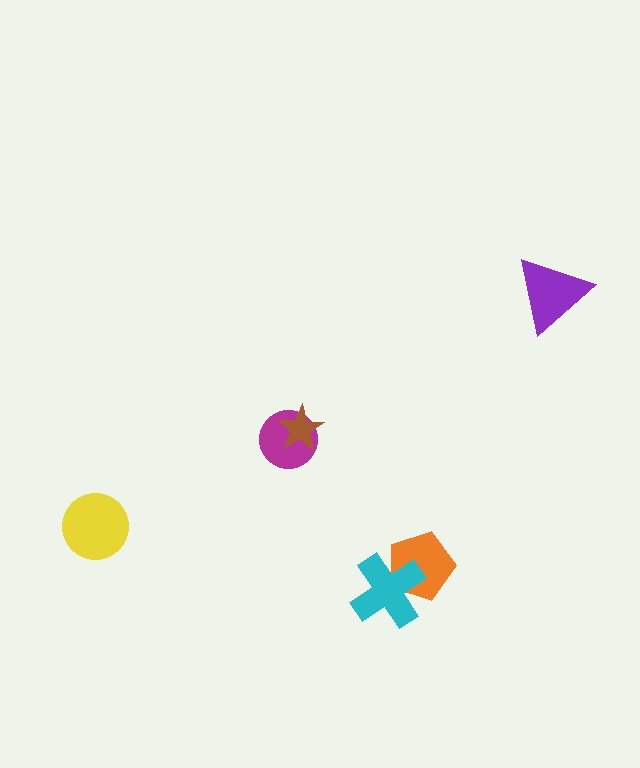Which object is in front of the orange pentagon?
The cyan cross is in front of the orange pentagon.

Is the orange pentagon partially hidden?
Yes, it is partially covered by another shape.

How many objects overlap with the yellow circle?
0 objects overlap with the yellow circle.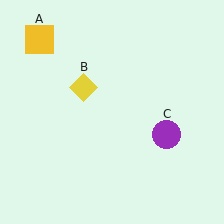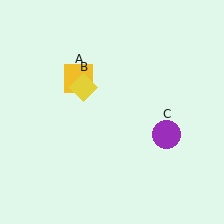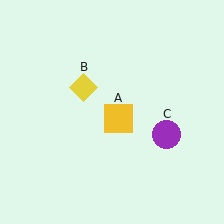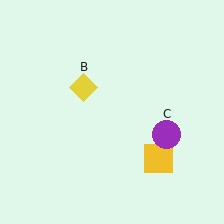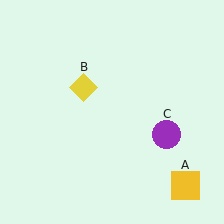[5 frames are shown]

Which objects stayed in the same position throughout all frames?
Yellow diamond (object B) and purple circle (object C) remained stationary.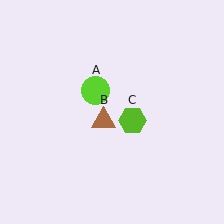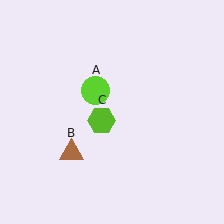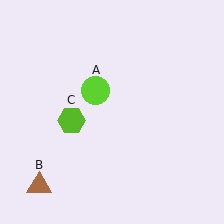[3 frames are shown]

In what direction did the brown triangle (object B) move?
The brown triangle (object B) moved down and to the left.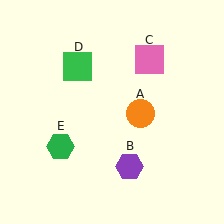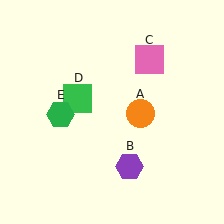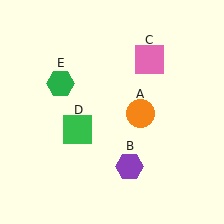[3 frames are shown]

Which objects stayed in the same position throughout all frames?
Orange circle (object A) and purple hexagon (object B) and pink square (object C) remained stationary.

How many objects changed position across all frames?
2 objects changed position: green square (object D), green hexagon (object E).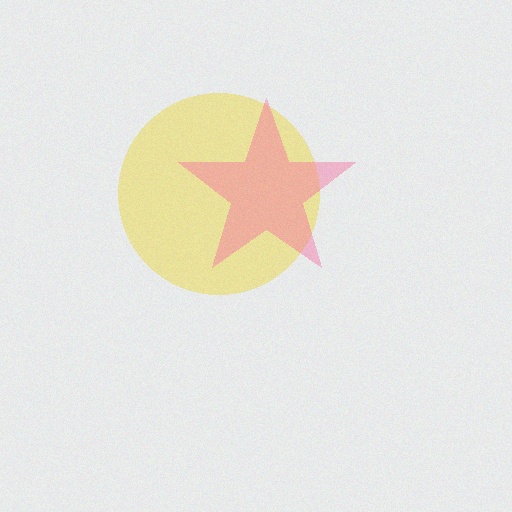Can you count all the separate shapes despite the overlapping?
Yes, there are 2 separate shapes.